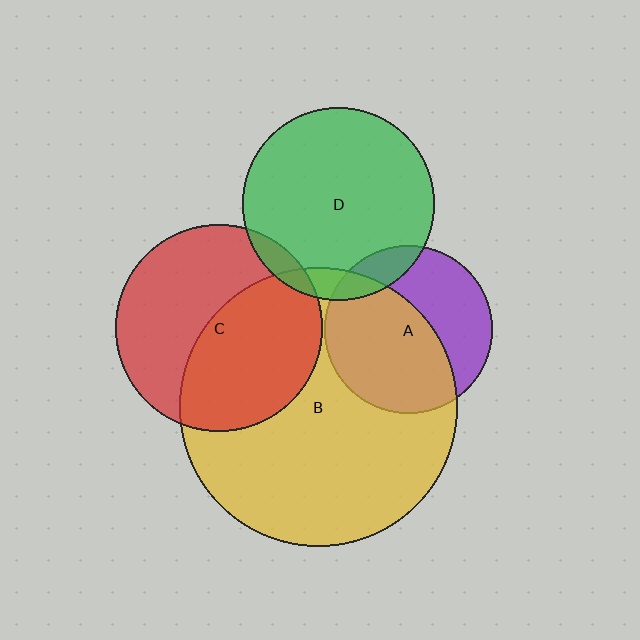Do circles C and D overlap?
Yes.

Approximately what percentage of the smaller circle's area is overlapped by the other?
Approximately 5%.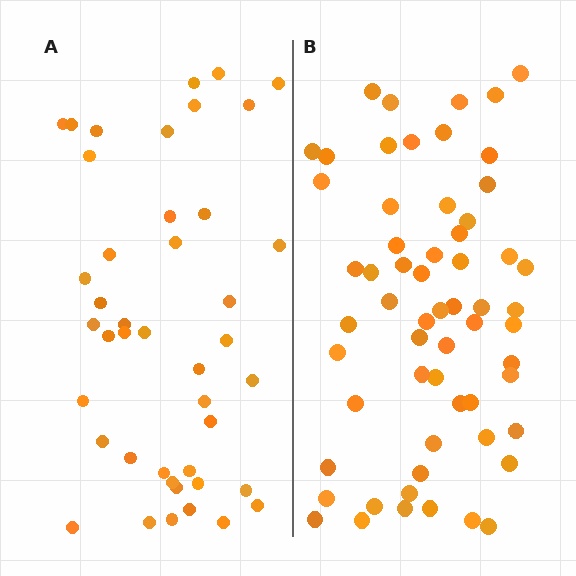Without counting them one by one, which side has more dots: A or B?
Region B (the right region) has more dots.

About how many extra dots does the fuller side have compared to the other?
Region B has approximately 15 more dots than region A.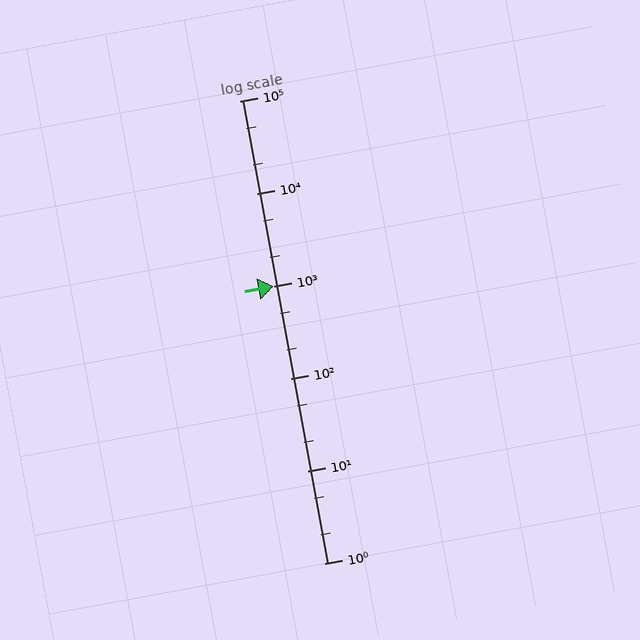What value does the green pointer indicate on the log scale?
The pointer indicates approximately 1000.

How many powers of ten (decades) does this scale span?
The scale spans 5 decades, from 1 to 100000.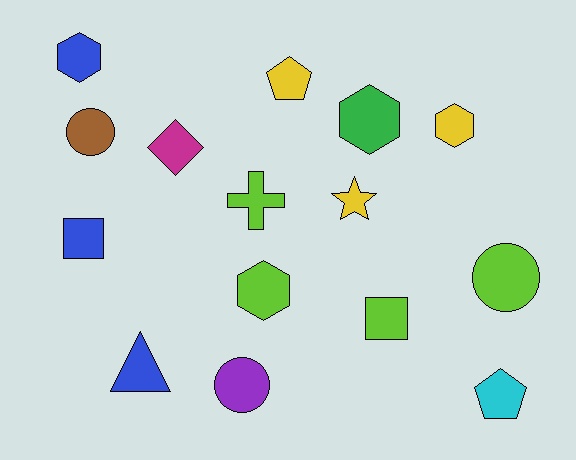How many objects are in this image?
There are 15 objects.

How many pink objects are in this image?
There are no pink objects.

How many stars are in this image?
There is 1 star.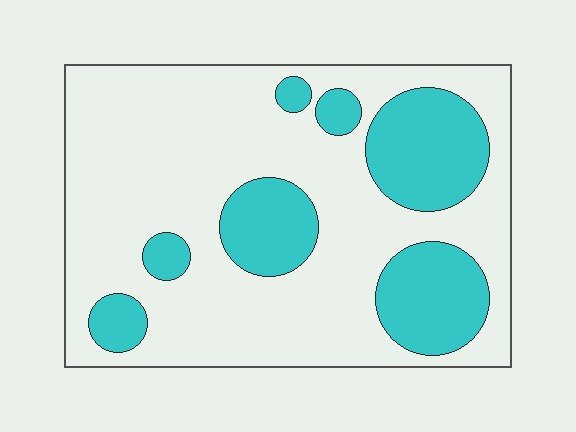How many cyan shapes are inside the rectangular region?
7.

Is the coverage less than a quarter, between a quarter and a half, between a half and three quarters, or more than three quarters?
Between a quarter and a half.